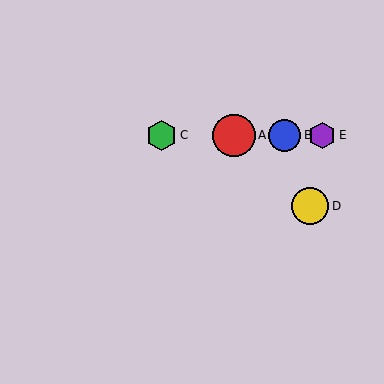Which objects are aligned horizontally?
Objects A, B, C, E are aligned horizontally.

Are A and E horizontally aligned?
Yes, both are at y≈135.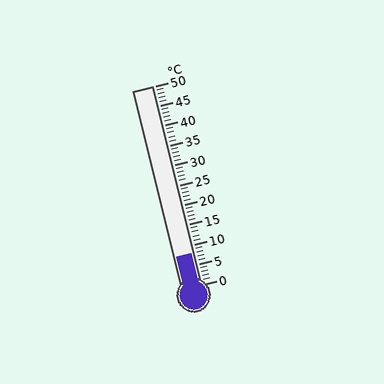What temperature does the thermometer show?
The thermometer shows approximately 8°C.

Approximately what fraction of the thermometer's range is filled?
The thermometer is filled to approximately 15% of its range.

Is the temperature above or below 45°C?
The temperature is below 45°C.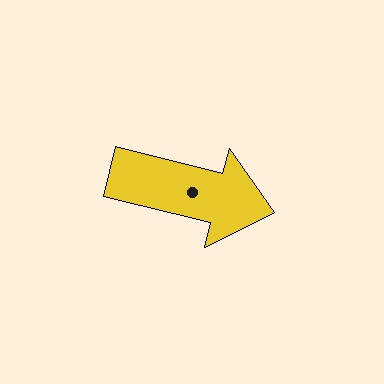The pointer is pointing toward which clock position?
Roughly 3 o'clock.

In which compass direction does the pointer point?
East.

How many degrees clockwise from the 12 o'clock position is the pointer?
Approximately 104 degrees.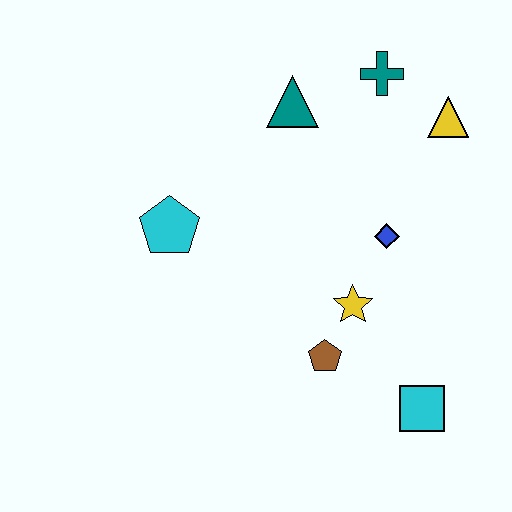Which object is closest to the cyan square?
The brown pentagon is closest to the cyan square.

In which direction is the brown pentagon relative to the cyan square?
The brown pentagon is to the left of the cyan square.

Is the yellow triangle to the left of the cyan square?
No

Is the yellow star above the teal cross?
No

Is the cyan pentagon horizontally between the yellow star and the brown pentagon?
No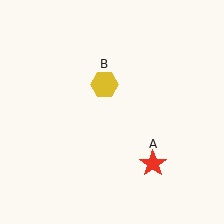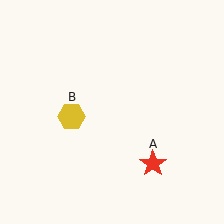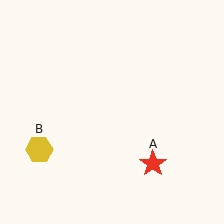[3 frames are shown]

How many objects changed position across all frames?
1 object changed position: yellow hexagon (object B).